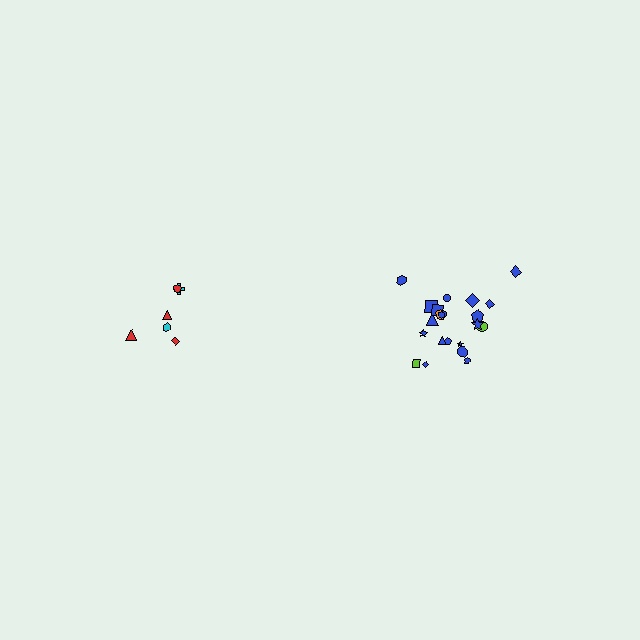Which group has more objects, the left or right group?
The right group.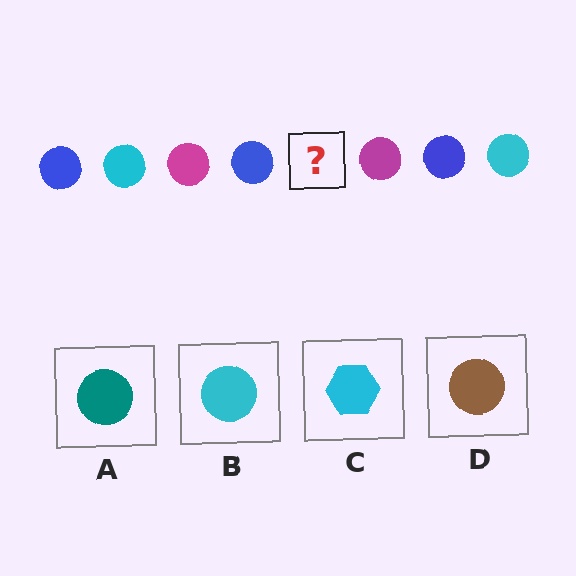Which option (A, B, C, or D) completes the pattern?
B.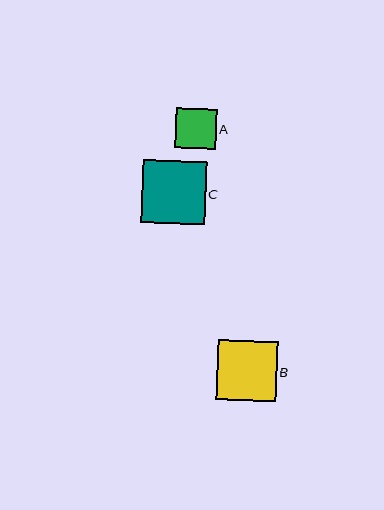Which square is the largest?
Square C is the largest with a size of approximately 64 pixels.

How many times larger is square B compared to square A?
Square B is approximately 1.5 times the size of square A.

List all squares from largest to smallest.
From largest to smallest: C, B, A.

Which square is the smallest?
Square A is the smallest with a size of approximately 40 pixels.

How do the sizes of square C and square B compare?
Square C and square B are approximately the same size.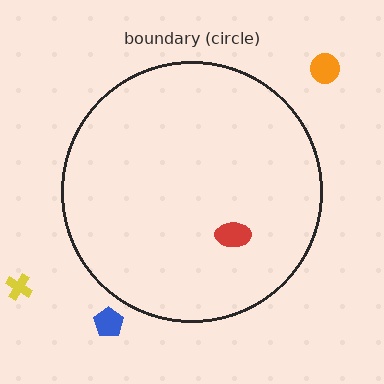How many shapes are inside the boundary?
1 inside, 3 outside.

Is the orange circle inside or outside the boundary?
Outside.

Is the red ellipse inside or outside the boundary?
Inside.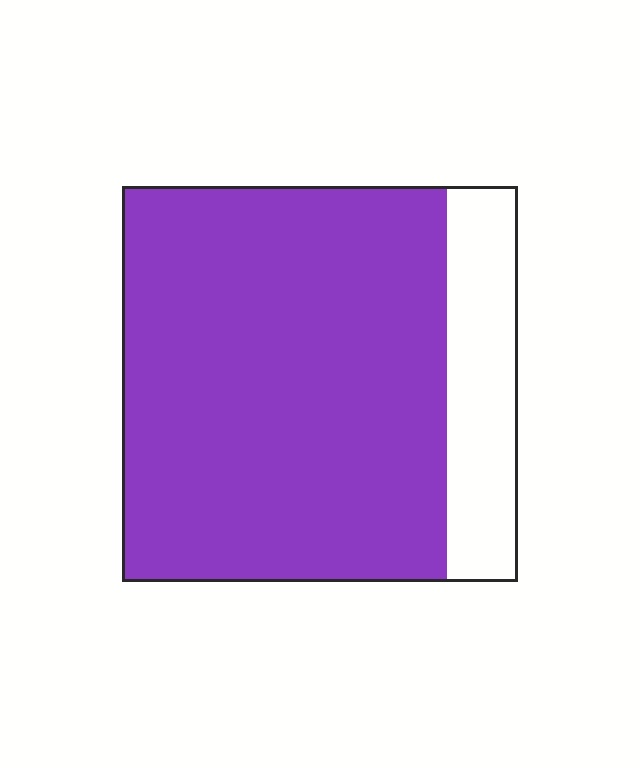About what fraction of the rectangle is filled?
About five sixths (5/6).